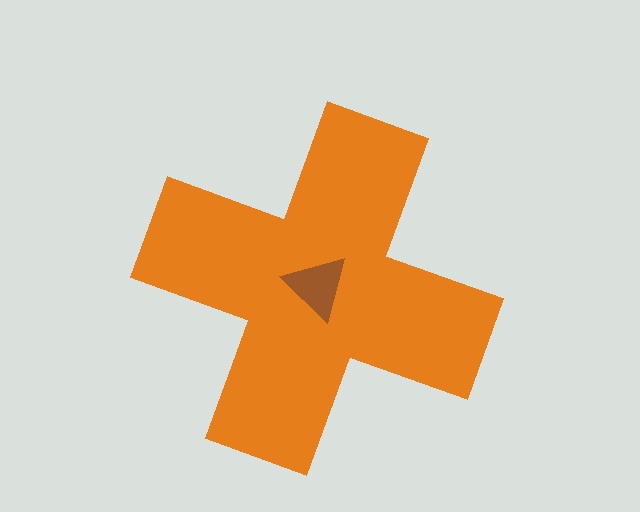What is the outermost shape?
The orange cross.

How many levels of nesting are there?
2.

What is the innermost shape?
The brown triangle.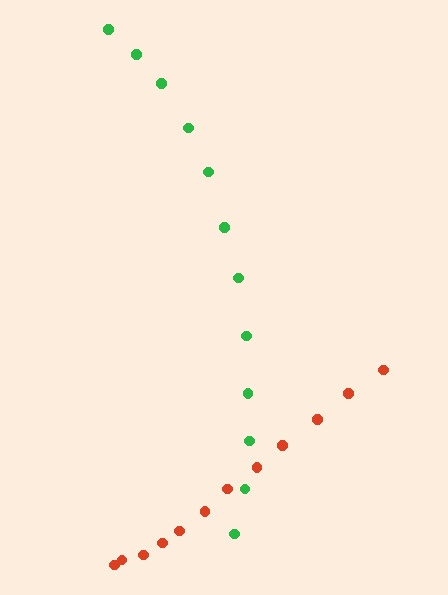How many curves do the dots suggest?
There are 2 distinct paths.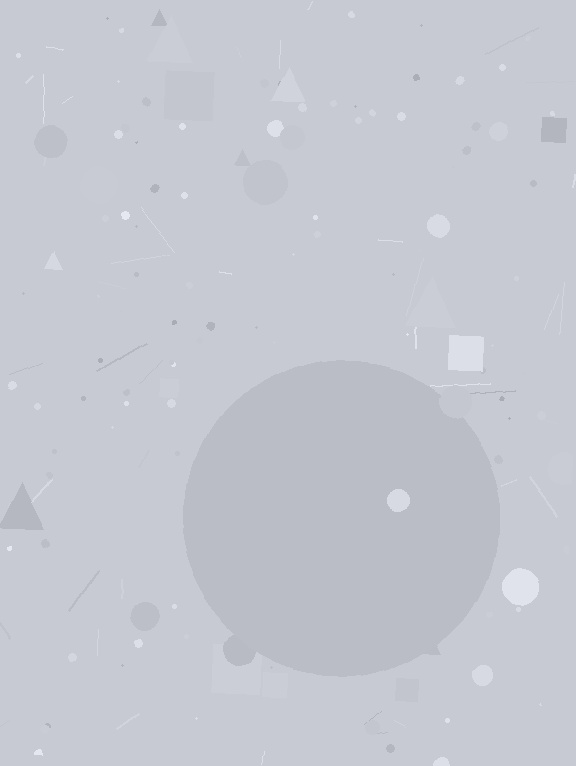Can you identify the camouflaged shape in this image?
The camouflaged shape is a circle.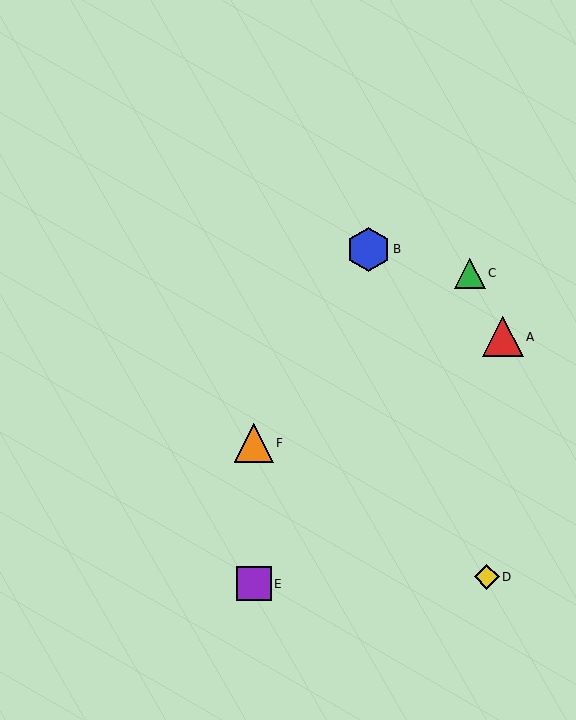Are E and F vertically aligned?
Yes, both are at x≈254.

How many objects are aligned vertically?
2 objects (E, F) are aligned vertically.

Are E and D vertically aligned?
No, E is at x≈254 and D is at x≈487.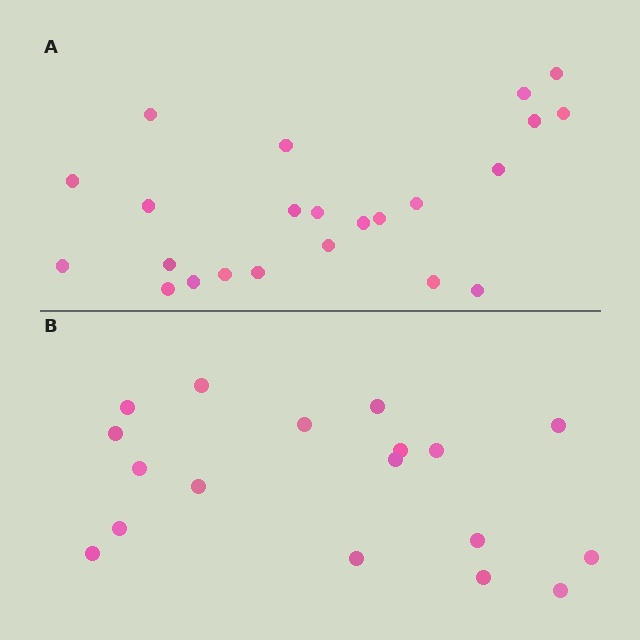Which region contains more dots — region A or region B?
Region A (the top region) has more dots.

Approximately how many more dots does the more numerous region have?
Region A has about 5 more dots than region B.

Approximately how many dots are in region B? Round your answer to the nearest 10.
About 20 dots. (The exact count is 18, which rounds to 20.)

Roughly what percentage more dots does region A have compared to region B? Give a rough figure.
About 30% more.